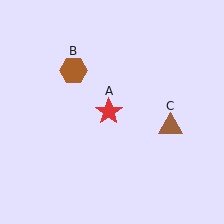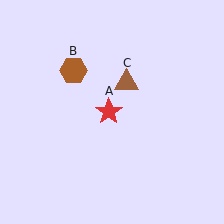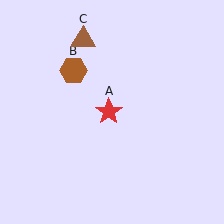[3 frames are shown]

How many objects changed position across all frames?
1 object changed position: brown triangle (object C).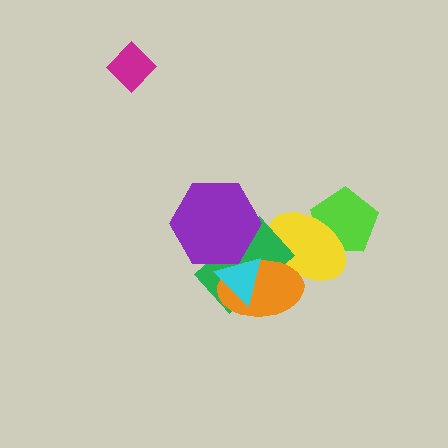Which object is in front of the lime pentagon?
The yellow ellipse is in front of the lime pentagon.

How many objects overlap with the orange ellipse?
4 objects overlap with the orange ellipse.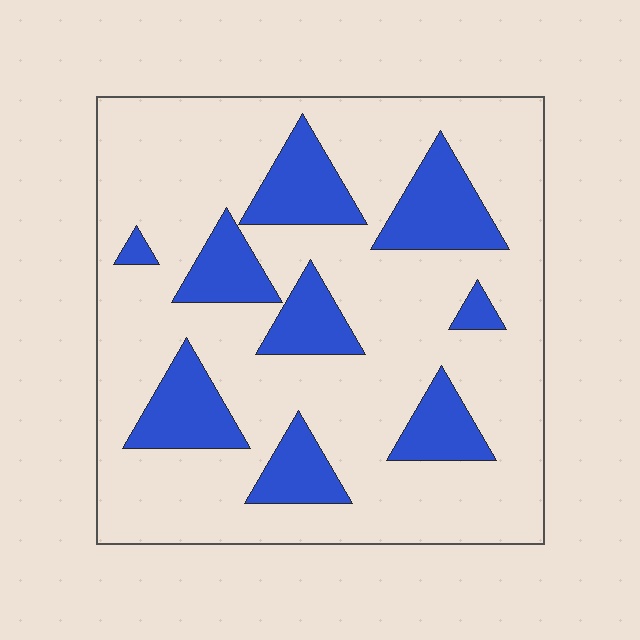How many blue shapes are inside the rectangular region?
9.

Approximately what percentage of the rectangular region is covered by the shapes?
Approximately 25%.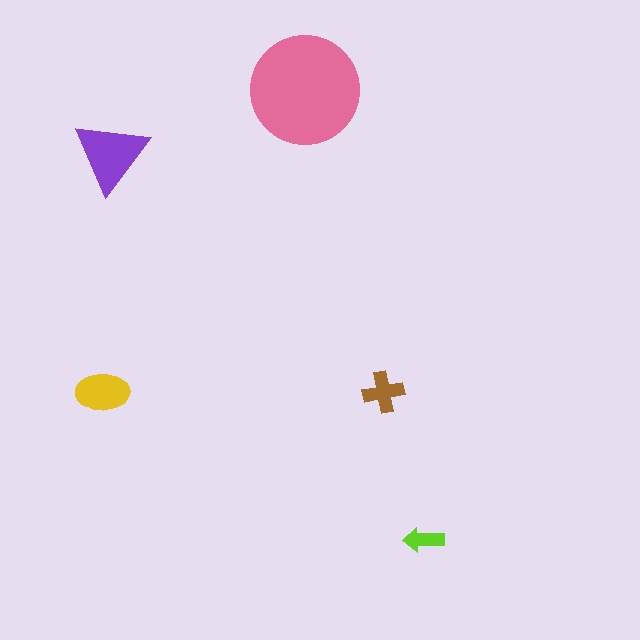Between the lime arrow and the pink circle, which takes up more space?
The pink circle.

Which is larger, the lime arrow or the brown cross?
The brown cross.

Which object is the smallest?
The lime arrow.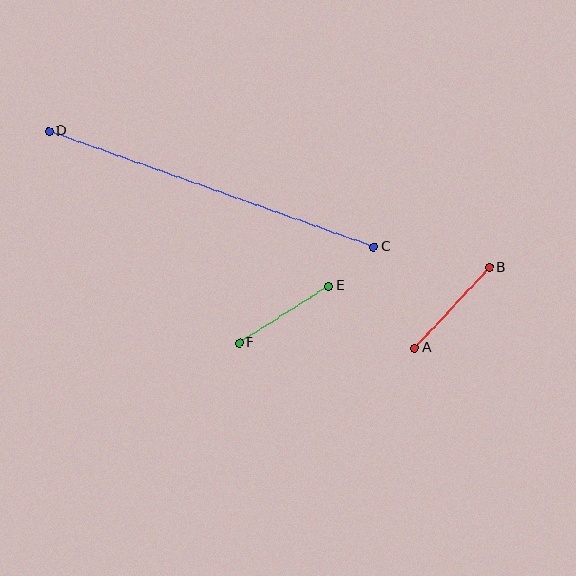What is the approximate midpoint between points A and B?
The midpoint is at approximately (452, 308) pixels.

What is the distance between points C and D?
The distance is approximately 345 pixels.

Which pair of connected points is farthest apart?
Points C and D are farthest apart.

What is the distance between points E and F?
The distance is approximately 106 pixels.